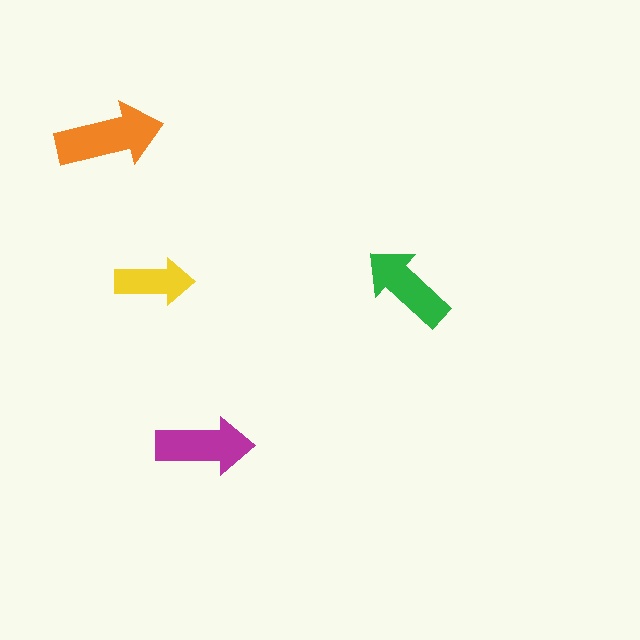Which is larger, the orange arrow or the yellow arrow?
The orange one.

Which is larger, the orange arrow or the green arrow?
The orange one.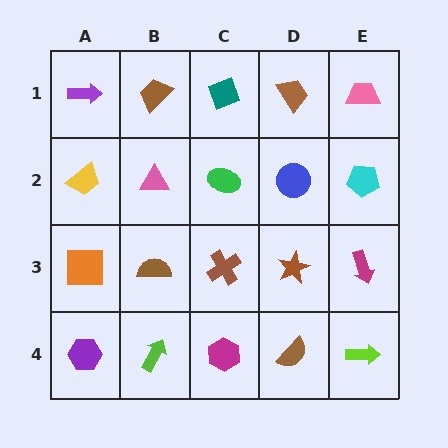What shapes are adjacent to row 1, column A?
A yellow trapezoid (row 2, column A), a brown trapezoid (row 1, column B).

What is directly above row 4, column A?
An orange square.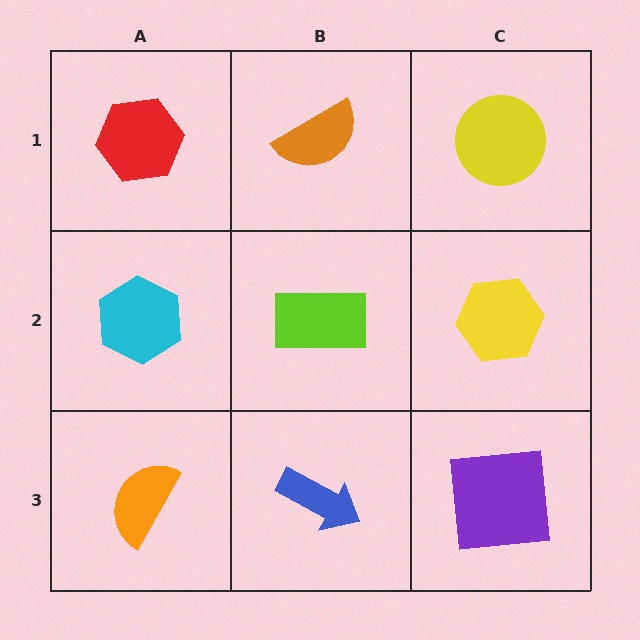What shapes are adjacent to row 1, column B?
A lime rectangle (row 2, column B), a red hexagon (row 1, column A), a yellow circle (row 1, column C).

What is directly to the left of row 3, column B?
An orange semicircle.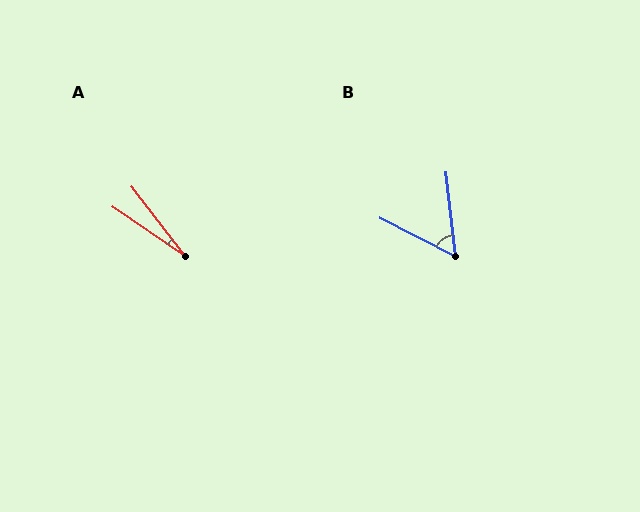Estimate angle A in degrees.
Approximately 18 degrees.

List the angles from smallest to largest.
A (18°), B (56°).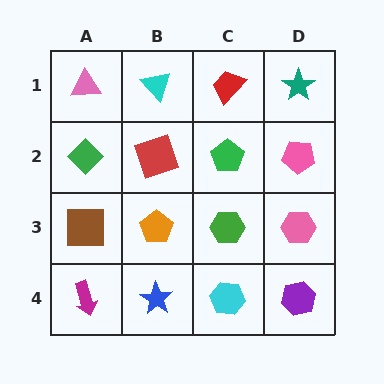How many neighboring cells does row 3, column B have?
4.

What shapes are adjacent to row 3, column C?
A green pentagon (row 2, column C), a cyan hexagon (row 4, column C), an orange pentagon (row 3, column B), a pink hexagon (row 3, column D).